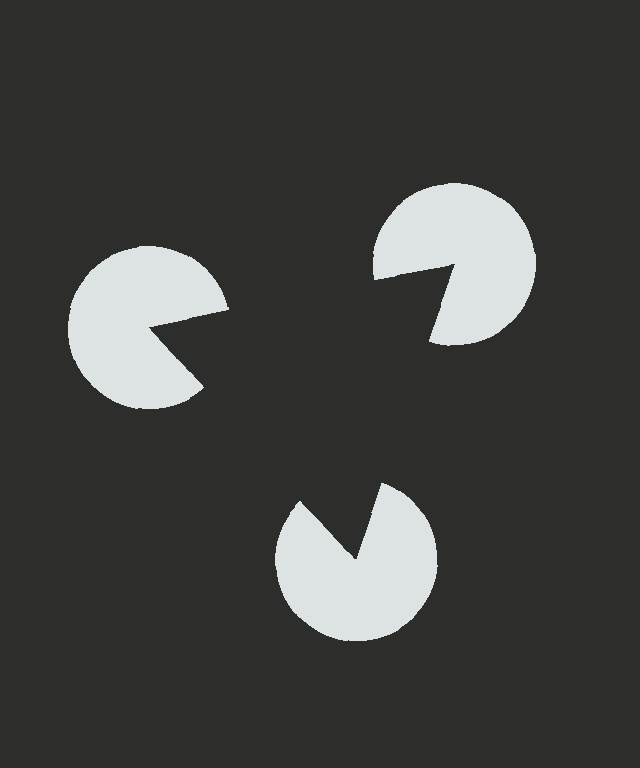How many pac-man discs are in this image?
There are 3 — one at each vertex of the illusory triangle.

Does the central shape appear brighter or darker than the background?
It typically appears slightly darker than the background, even though no actual brightness change is drawn.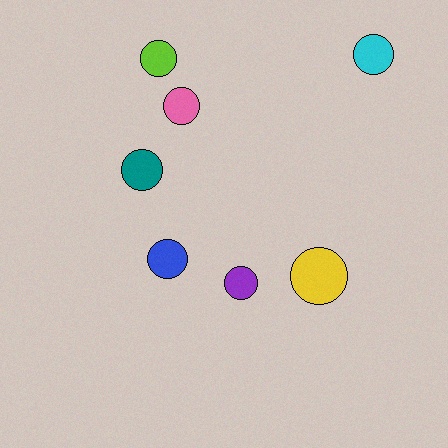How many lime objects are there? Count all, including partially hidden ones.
There is 1 lime object.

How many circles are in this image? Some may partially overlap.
There are 7 circles.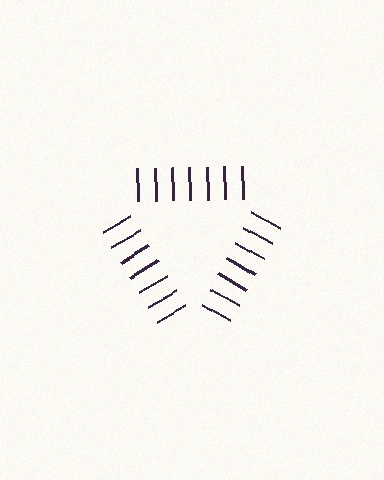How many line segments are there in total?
21 — 7 along each of the 3 edges.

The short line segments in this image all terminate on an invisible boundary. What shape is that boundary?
An illusory triangle — the line segments terminate on its edges but no continuous stroke is drawn.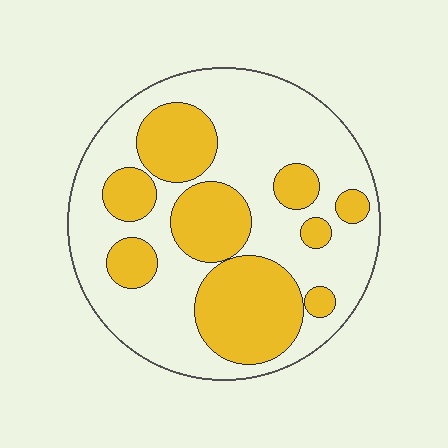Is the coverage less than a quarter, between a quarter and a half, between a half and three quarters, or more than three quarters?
Between a quarter and a half.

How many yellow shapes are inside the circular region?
9.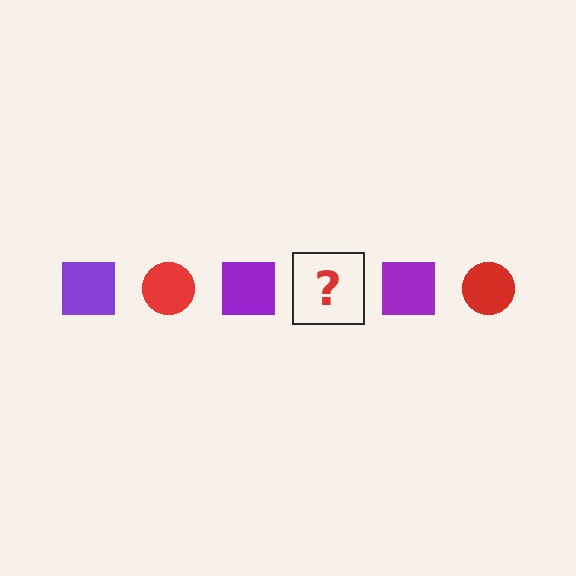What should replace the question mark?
The question mark should be replaced with a red circle.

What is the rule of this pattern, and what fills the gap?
The rule is that the pattern alternates between purple square and red circle. The gap should be filled with a red circle.